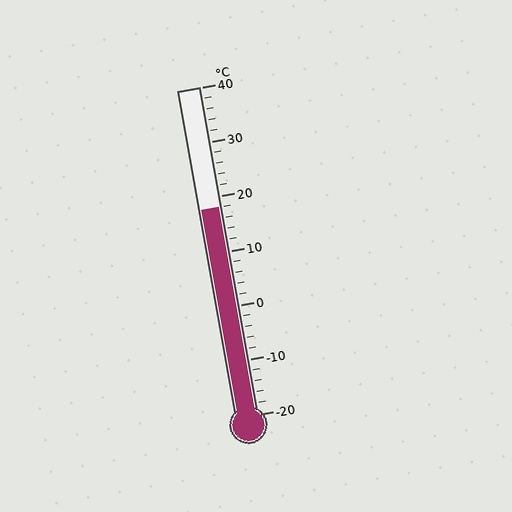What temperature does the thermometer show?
The thermometer shows approximately 18°C.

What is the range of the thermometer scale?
The thermometer scale ranges from -20°C to 40°C.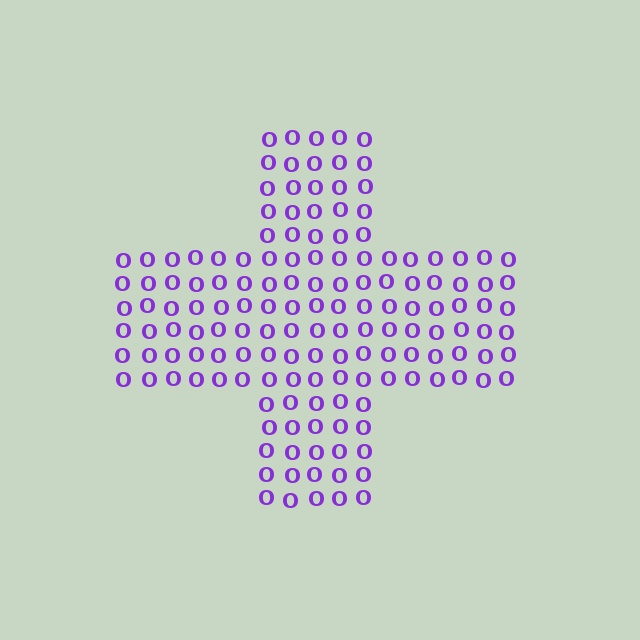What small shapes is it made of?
It is made of small letter O's.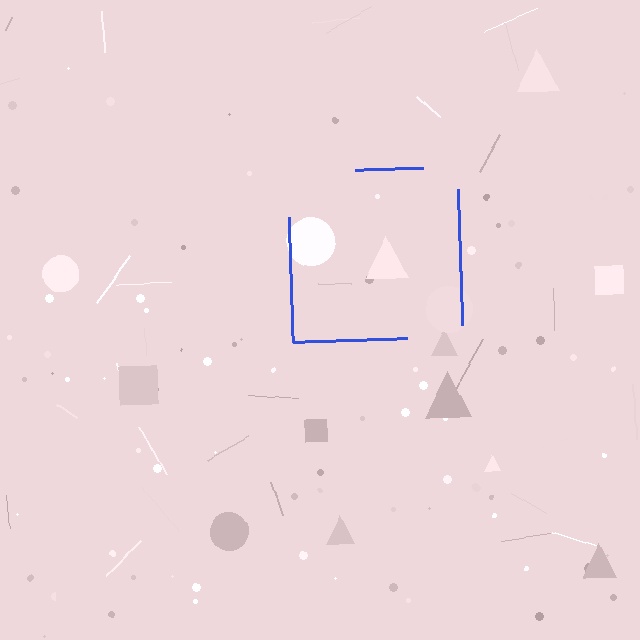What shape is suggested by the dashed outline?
The dashed outline suggests a square.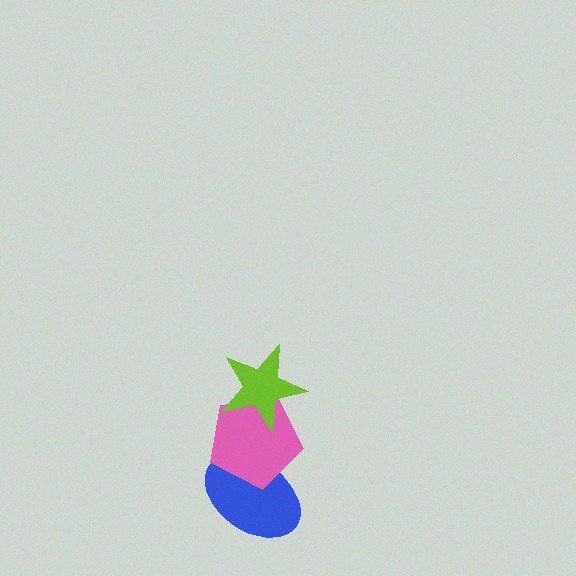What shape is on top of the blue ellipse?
The pink pentagon is on top of the blue ellipse.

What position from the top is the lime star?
The lime star is 1st from the top.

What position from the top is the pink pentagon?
The pink pentagon is 2nd from the top.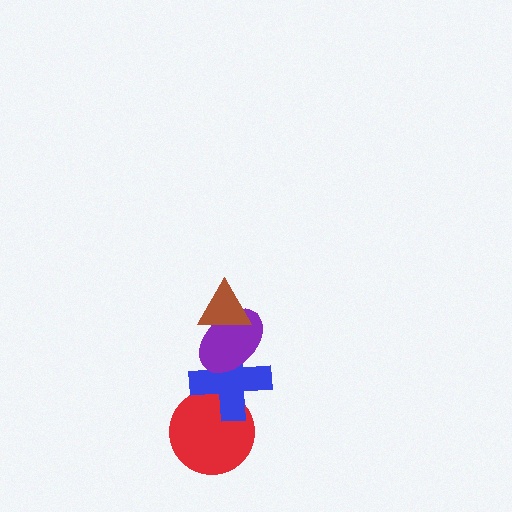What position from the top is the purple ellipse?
The purple ellipse is 2nd from the top.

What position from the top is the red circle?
The red circle is 4th from the top.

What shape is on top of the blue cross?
The purple ellipse is on top of the blue cross.